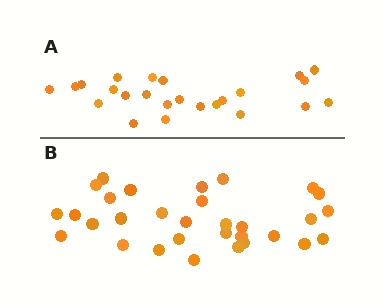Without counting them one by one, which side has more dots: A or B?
Region B (the bottom region) has more dots.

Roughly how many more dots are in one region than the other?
Region B has roughly 8 or so more dots than region A.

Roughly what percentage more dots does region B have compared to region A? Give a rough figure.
About 30% more.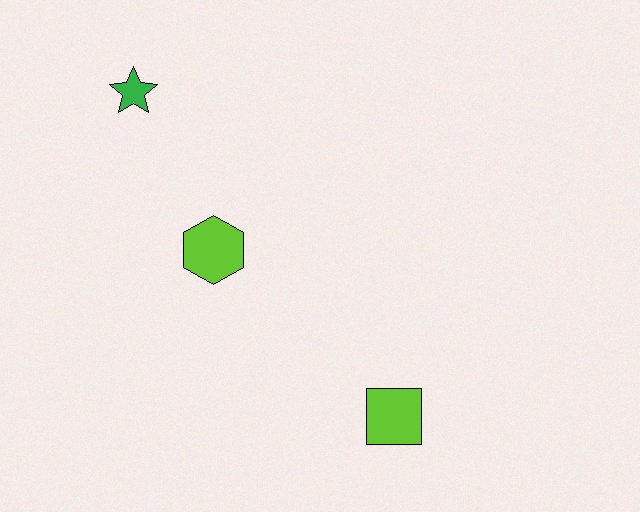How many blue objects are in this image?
There are no blue objects.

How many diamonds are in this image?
There are no diamonds.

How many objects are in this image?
There are 3 objects.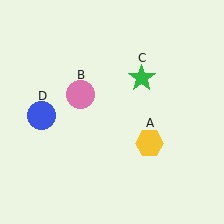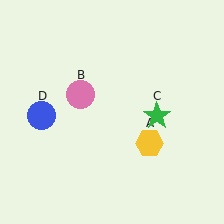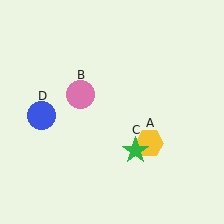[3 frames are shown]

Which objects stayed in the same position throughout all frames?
Yellow hexagon (object A) and pink circle (object B) and blue circle (object D) remained stationary.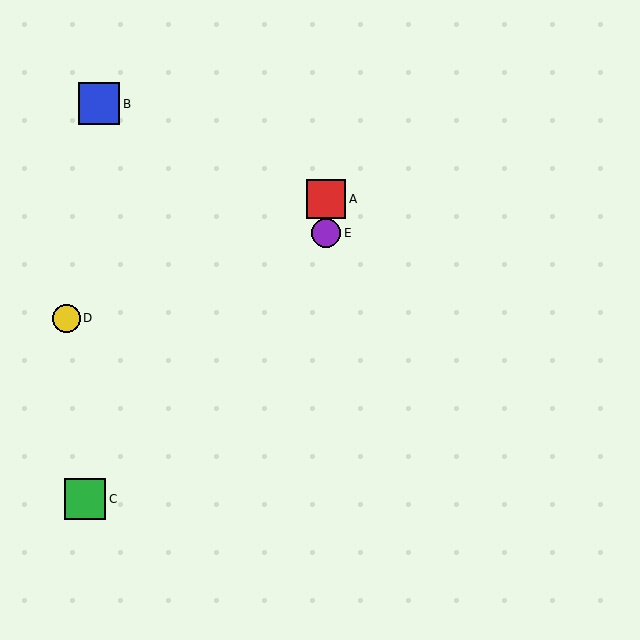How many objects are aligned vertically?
2 objects (A, E) are aligned vertically.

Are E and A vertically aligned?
Yes, both are at x≈326.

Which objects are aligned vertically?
Objects A, E are aligned vertically.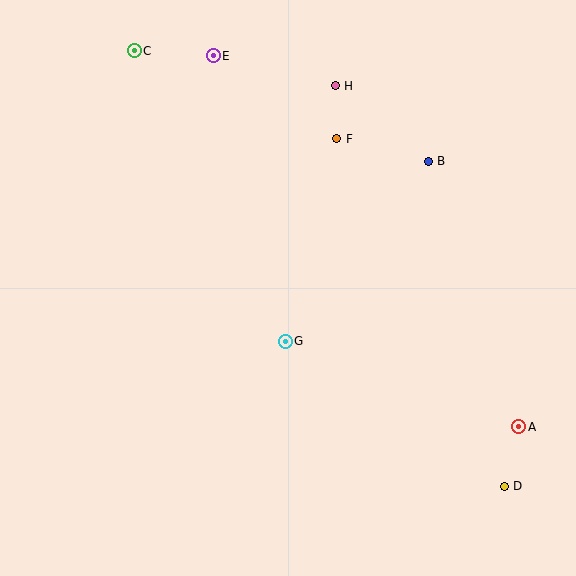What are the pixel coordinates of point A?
Point A is at (519, 427).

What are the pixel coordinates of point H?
Point H is at (335, 86).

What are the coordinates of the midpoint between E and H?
The midpoint between E and H is at (274, 71).